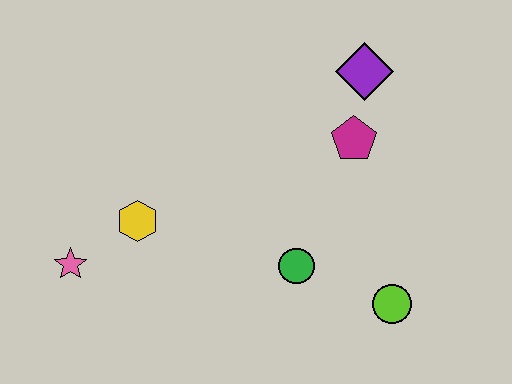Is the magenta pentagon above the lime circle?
Yes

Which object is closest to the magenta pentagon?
The purple diamond is closest to the magenta pentagon.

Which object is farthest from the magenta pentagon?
The pink star is farthest from the magenta pentagon.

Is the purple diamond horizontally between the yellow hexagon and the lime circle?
Yes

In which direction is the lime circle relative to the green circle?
The lime circle is to the right of the green circle.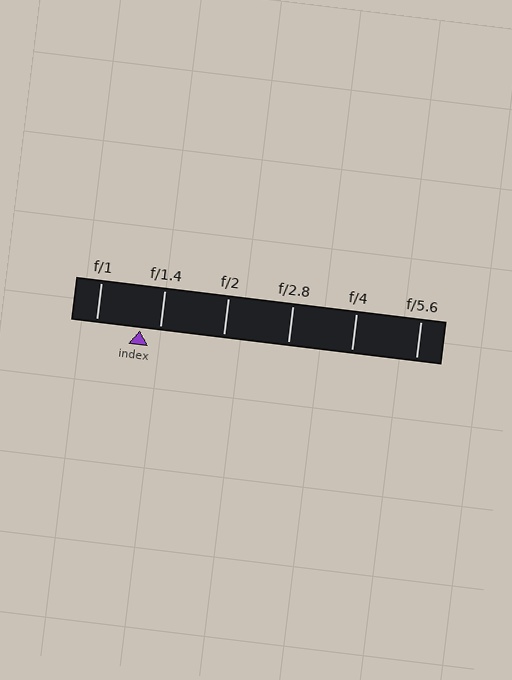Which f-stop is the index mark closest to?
The index mark is closest to f/1.4.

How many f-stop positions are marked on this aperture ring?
There are 6 f-stop positions marked.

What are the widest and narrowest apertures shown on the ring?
The widest aperture shown is f/1 and the narrowest is f/5.6.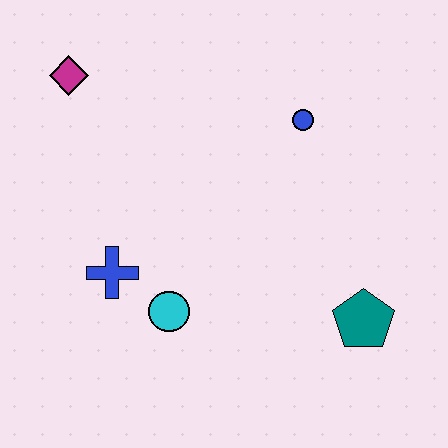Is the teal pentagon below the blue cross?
Yes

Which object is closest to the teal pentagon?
The cyan circle is closest to the teal pentagon.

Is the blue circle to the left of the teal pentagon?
Yes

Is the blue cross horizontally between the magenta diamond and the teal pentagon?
Yes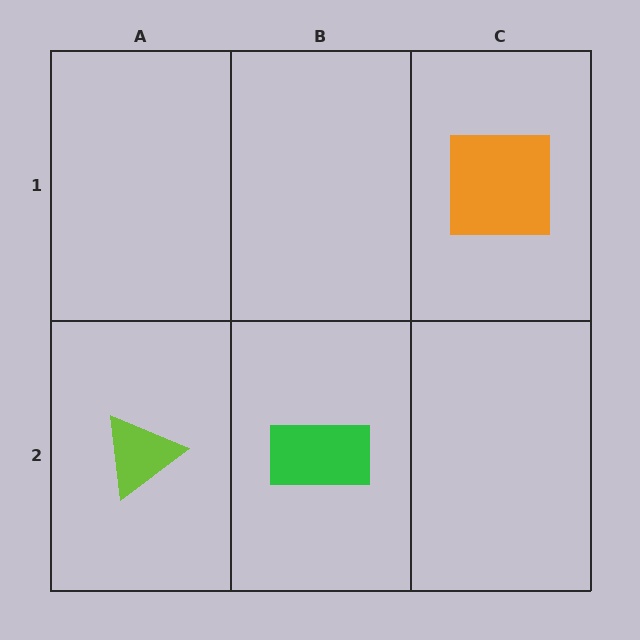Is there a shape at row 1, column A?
No, that cell is empty.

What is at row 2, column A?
A lime triangle.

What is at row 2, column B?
A green rectangle.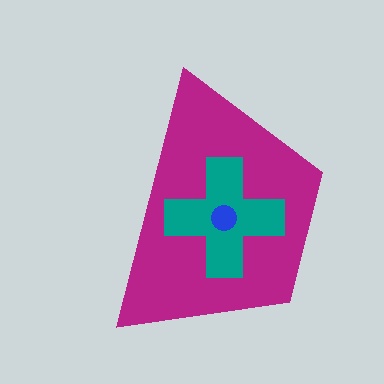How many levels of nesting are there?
3.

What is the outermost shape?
The magenta trapezoid.